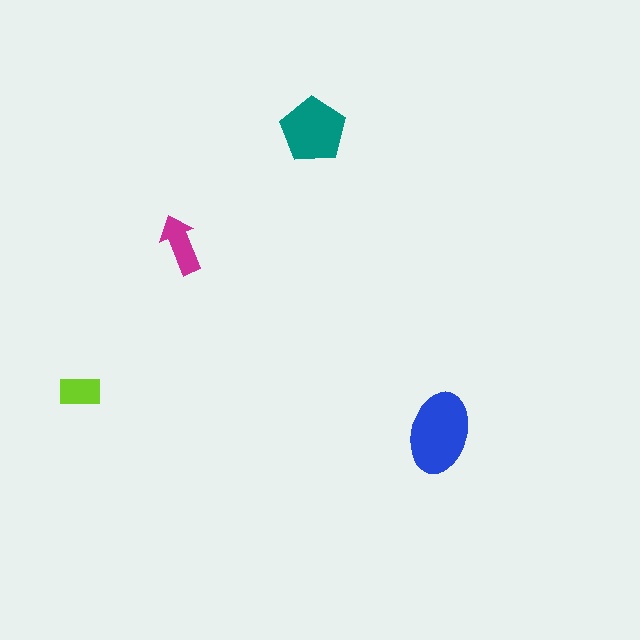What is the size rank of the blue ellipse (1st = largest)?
1st.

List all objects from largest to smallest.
The blue ellipse, the teal pentagon, the magenta arrow, the lime rectangle.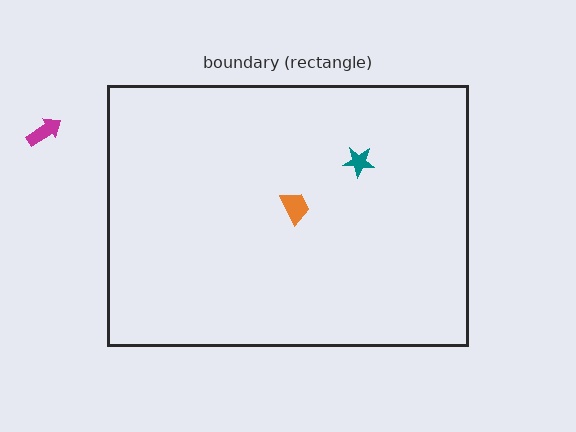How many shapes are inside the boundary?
2 inside, 1 outside.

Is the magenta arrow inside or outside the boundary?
Outside.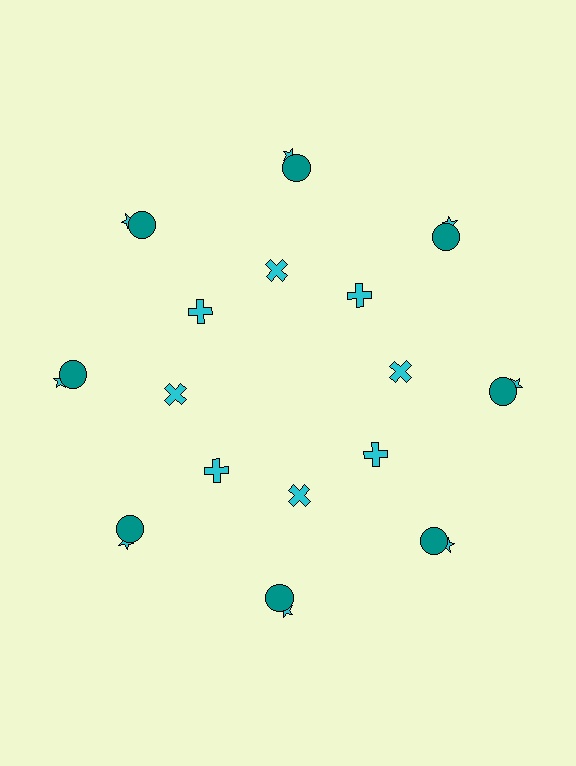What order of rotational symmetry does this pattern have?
This pattern has 8-fold rotational symmetry.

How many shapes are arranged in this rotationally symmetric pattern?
There are 24 shapes, arranged in 8 groups of 3.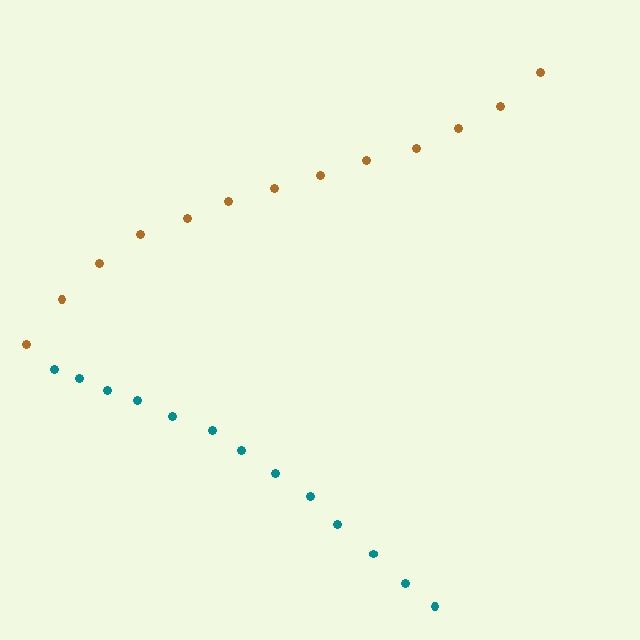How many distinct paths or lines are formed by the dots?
There are 2 distinct paths.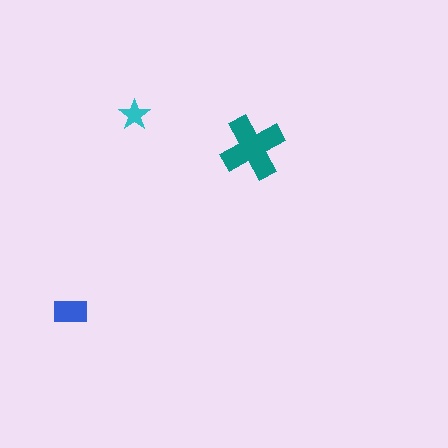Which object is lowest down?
The blue rectangle is bottommost.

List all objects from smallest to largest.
The cyan star, the blue rectangle, the teal cross.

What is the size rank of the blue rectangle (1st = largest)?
2nd.